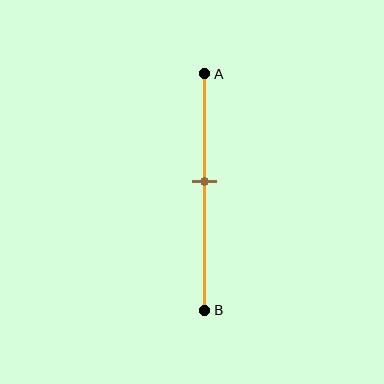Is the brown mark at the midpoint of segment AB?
No, the mark is at about 45% from A, not at the 50% midpoint.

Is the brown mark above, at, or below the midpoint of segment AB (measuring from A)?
The brown mark is above the midpoint of segment AB.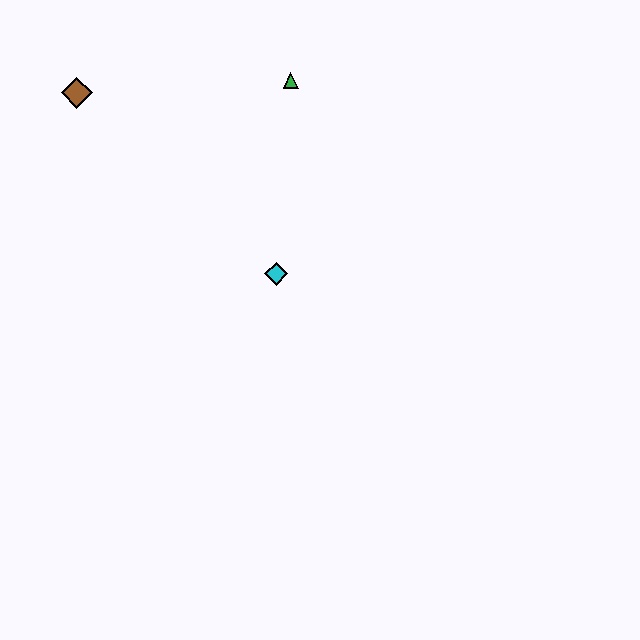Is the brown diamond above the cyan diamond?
Yes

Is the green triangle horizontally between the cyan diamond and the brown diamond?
No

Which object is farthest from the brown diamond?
The cyan diamond is farthest from the brown diamond.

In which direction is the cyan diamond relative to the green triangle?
The cyan diamond is below the green triangle.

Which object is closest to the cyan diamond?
The green triangle is closest to the cyan diamond.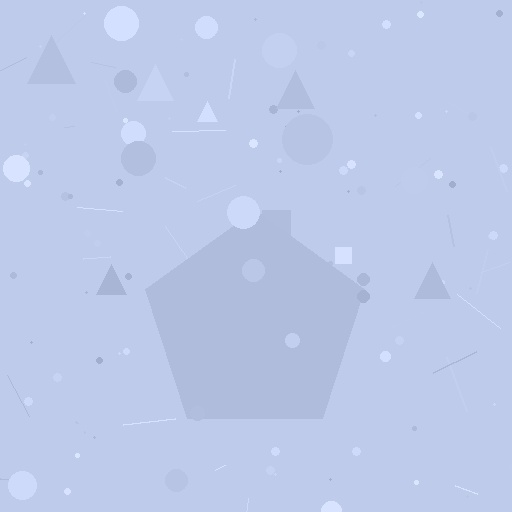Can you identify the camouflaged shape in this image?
The camouflaged shape is a pentagon.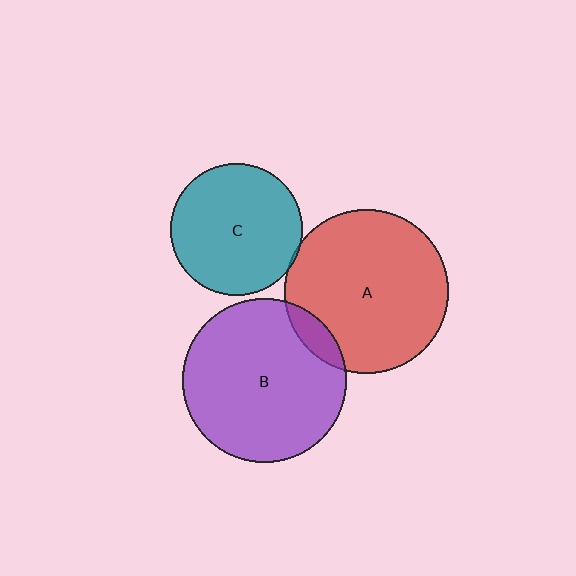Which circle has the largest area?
Circle A (red).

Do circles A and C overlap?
Yes.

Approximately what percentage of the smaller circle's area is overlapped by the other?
Approximately 5%.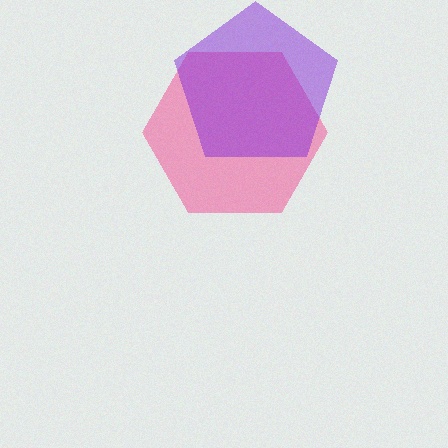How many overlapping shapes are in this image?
There are 2 overlapping shapes in the image.